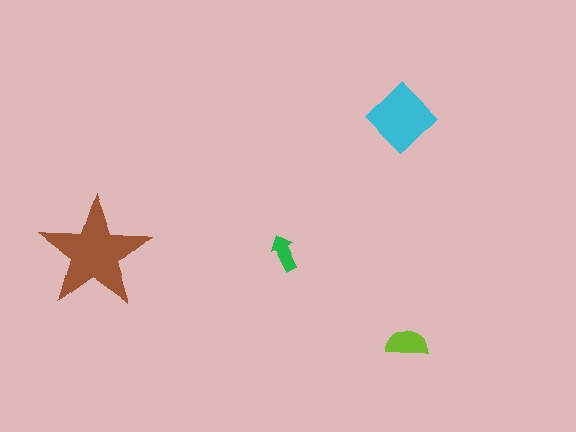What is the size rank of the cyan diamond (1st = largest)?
2nd.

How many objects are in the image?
There are 4 objects in the image.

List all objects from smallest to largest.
The green arrow, the lime semicircle, the cyan diamond, the brown star.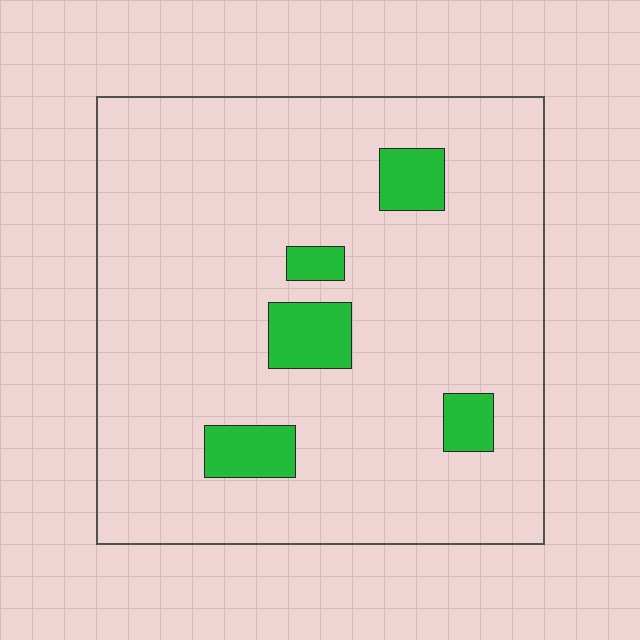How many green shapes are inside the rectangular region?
5.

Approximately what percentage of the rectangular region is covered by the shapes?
Approximately 10%.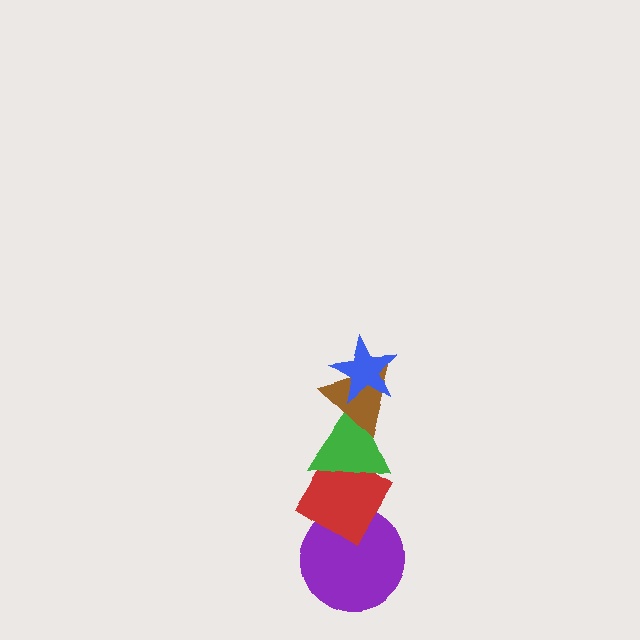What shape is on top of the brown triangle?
The blue star is on top of the brown triangle.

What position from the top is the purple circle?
The purple circle is 5th from the top.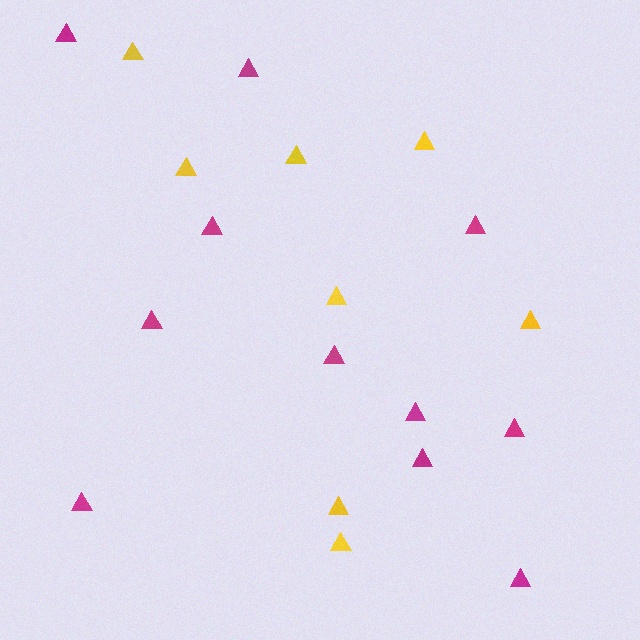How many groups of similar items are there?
There are 2 groups: one group of magenta triangles (11) and one group of yellow triangles (8).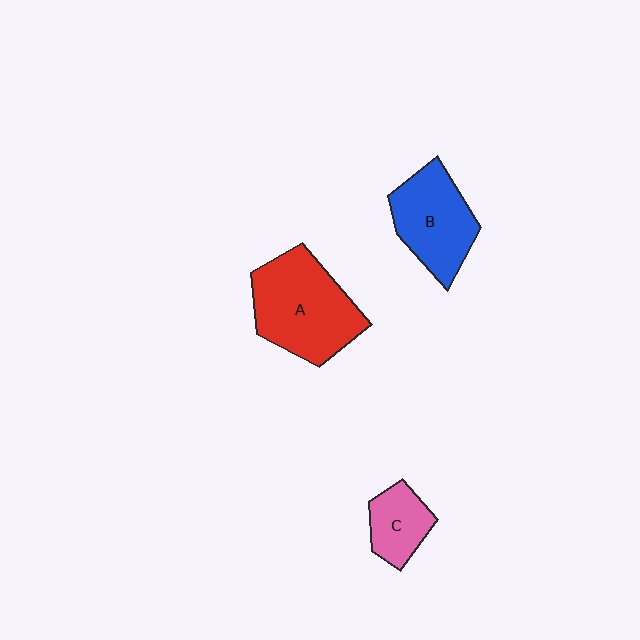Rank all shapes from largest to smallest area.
From largest to smallest: A (red), B (blue), C (pink).